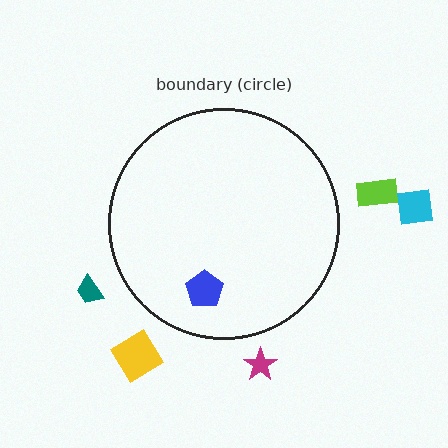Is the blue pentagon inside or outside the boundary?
Inside.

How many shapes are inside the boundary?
1 inside, 5 outside.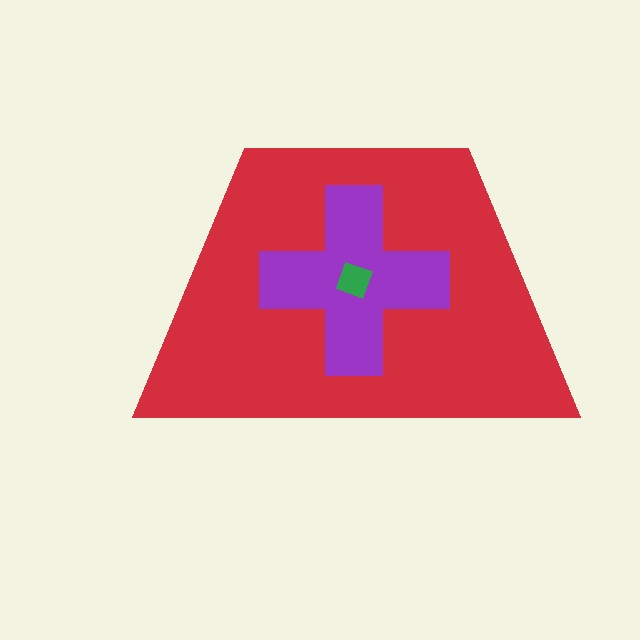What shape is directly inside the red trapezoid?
The purple cross.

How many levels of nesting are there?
3.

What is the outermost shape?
The red trapezoid.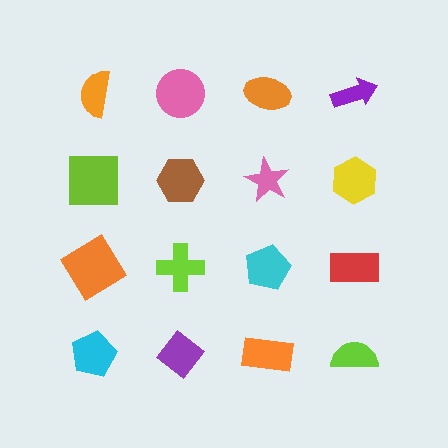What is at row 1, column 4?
A purple arrow.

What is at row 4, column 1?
A cyan pentagon.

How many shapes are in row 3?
4 shapes.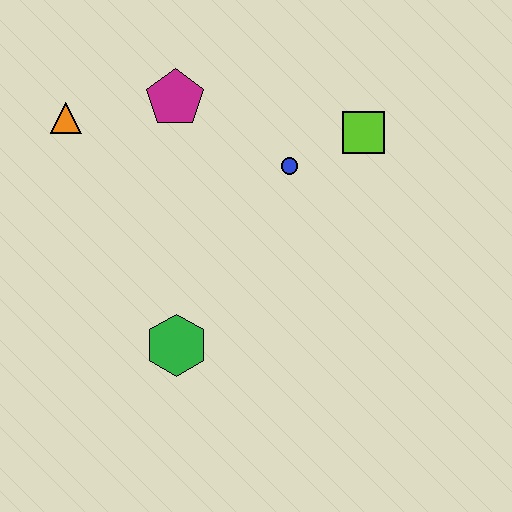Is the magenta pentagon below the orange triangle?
No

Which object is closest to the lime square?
The blue circle is closest to the lime square.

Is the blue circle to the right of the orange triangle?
Yes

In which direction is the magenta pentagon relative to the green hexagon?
The magenta pentagon is above the green hexagon.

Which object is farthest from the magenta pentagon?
The green hexagon is farthest from the magenta pentagon.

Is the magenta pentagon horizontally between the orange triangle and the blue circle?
Yes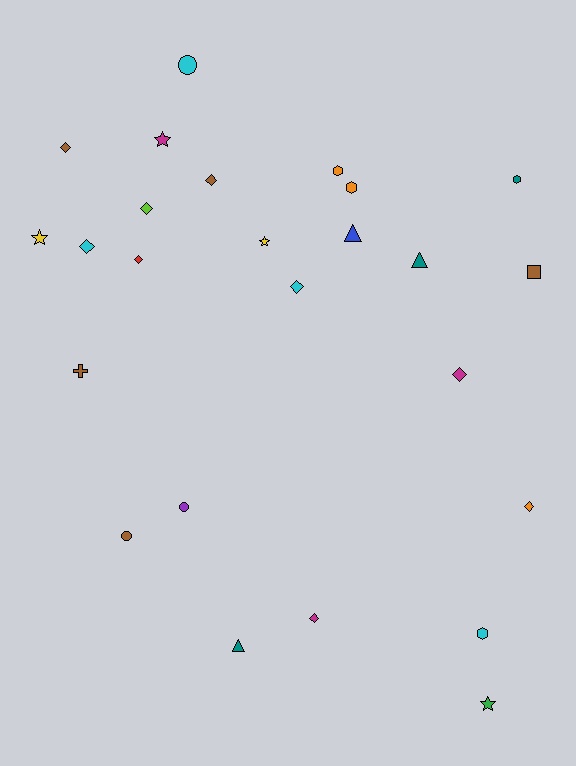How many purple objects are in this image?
There is 1 purple object.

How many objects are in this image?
There are 25 objects.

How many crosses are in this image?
There is 1 cross.